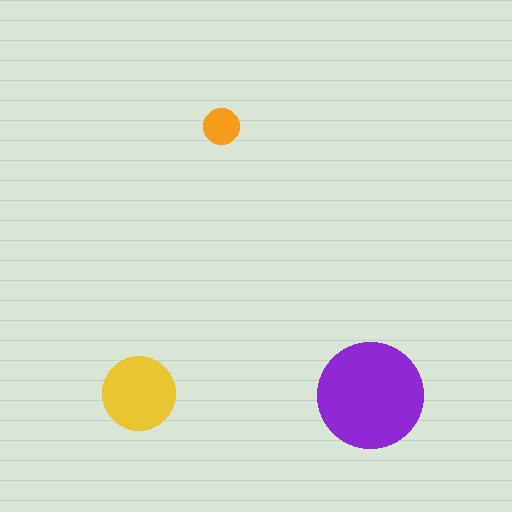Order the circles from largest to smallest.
the purple one, the yellow one, the orange one.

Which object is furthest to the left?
The yellow circle is leftmost.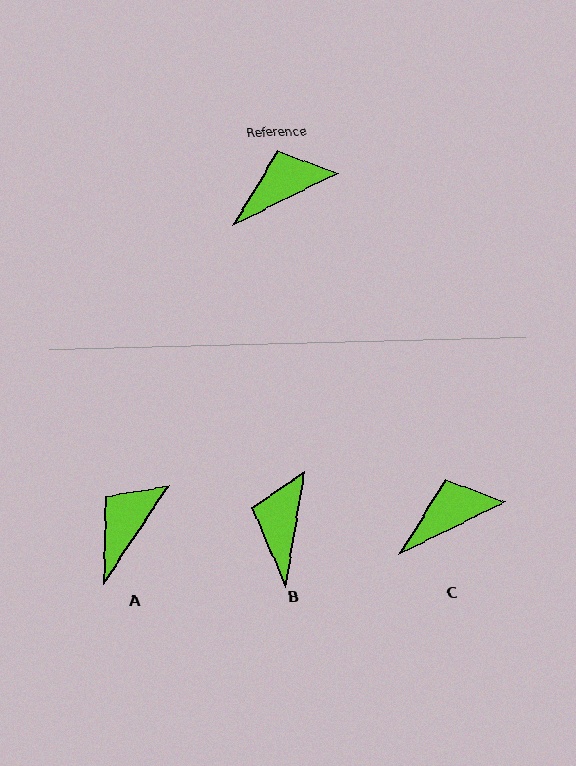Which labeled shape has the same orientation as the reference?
C.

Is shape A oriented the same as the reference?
No, it is off by about 30 degrees.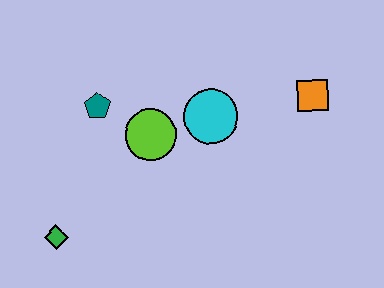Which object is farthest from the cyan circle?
The green diamond is farthest from the cyan circle.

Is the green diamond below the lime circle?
Yes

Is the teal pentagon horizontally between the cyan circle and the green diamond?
Yes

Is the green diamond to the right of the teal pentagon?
No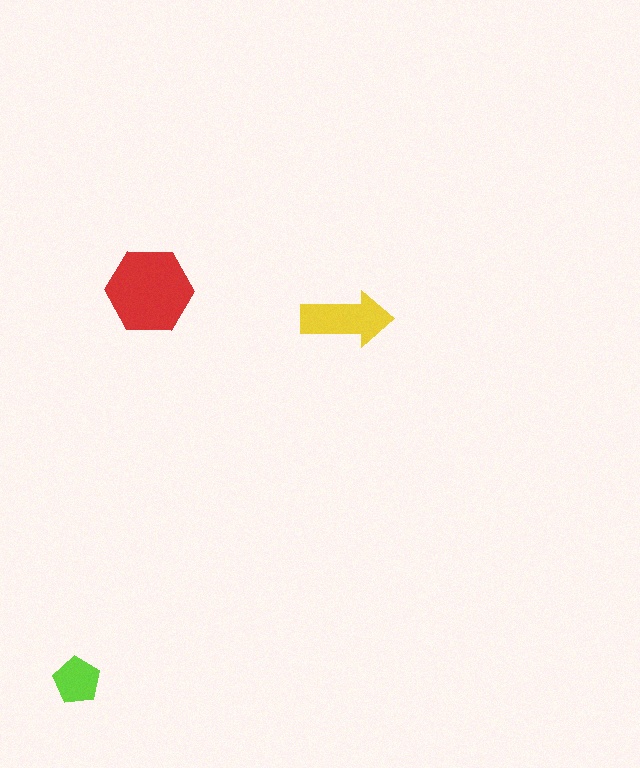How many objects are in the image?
There are 3 objects in the image.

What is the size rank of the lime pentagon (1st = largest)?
3rd.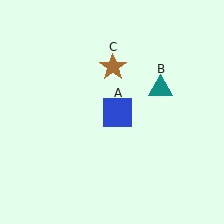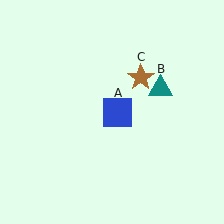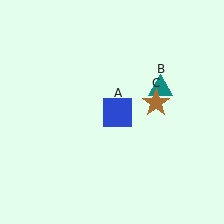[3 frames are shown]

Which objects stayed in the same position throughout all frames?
Blue square (object A) and teal triangle (object B) remained stationary.